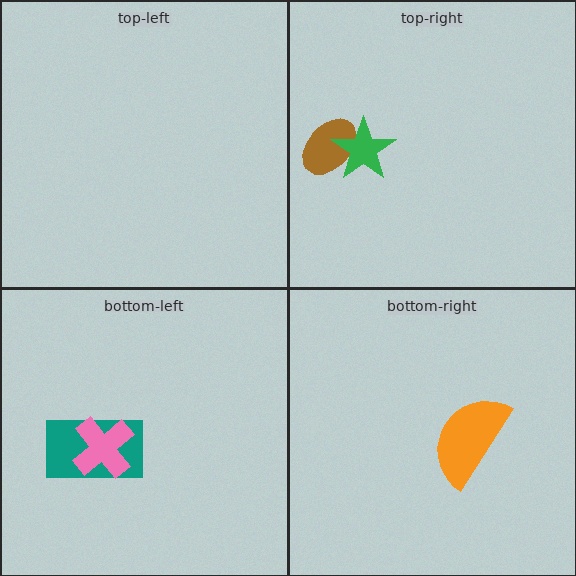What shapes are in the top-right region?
The brown ellipse, the green star.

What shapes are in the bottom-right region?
The orange semicircle.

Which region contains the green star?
The top-right region.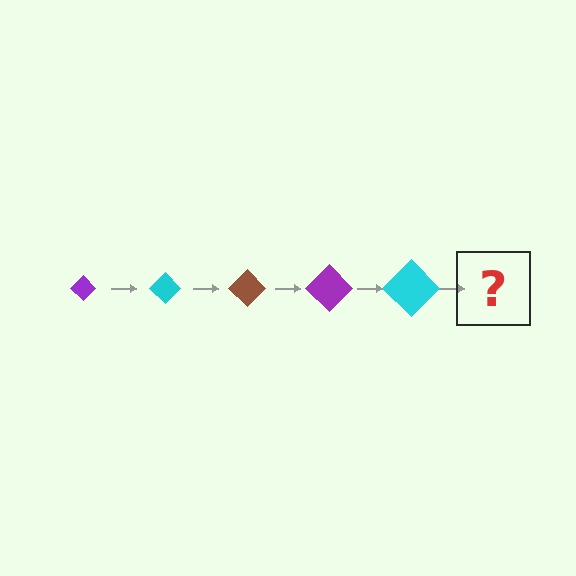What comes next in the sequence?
The next element should be a brown diamond, larger than the previous one.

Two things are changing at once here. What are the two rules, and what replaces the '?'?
The two rules are that the diamond grows larger each step and the color cycles through purple, cyan, and brown. The '?' should be a brown diamond, larger than the previous one.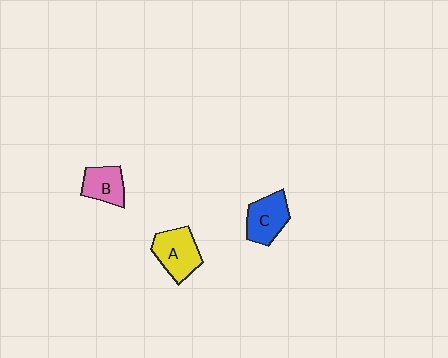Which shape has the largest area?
Shape A (yellow).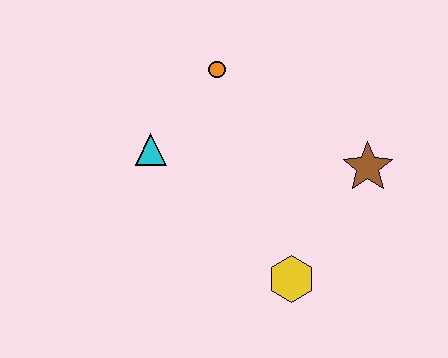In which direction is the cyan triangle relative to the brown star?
The cyan triangle is to the left of the brown star.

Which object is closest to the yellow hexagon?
The brown star is closest to the yellow hexagon.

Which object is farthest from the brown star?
The cyan triangle is farthest from the brown star.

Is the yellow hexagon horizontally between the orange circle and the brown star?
Yes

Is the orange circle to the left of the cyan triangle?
No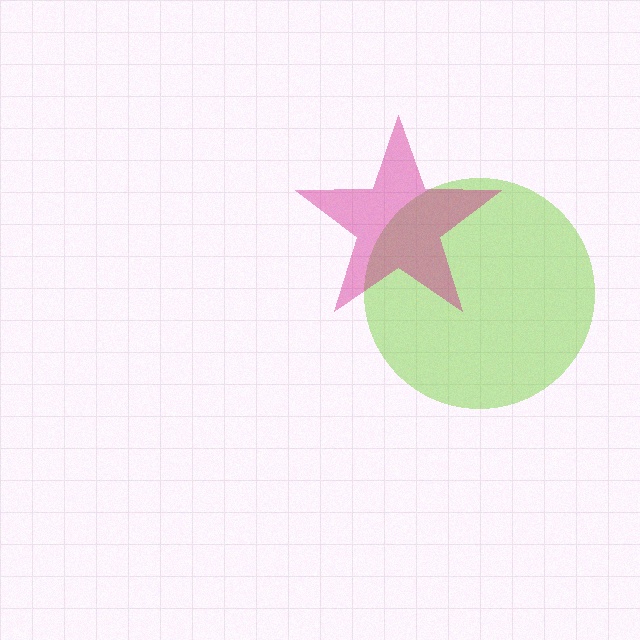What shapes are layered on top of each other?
The layered shapes are: a lime circle, a magenta star.